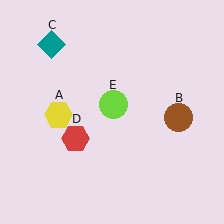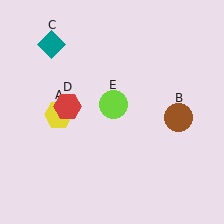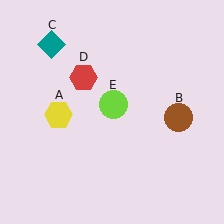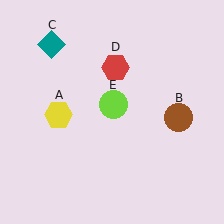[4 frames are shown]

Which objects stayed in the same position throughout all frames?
Yellow hexagon (object A) and brown circle (object B) and teal diamond (object C) and lime circle (object E) remained stationary.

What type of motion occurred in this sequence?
The red hexagon (object D) rotated clockwise around the center of the scene.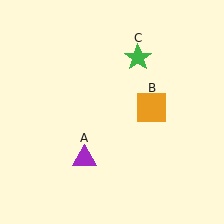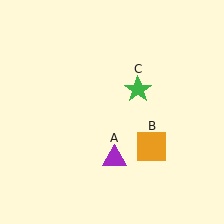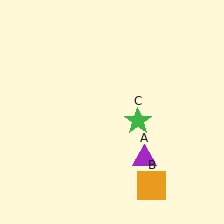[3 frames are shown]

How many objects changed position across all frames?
3 objects changed position: purple triangle (object A), orange square (object B), green star (object C).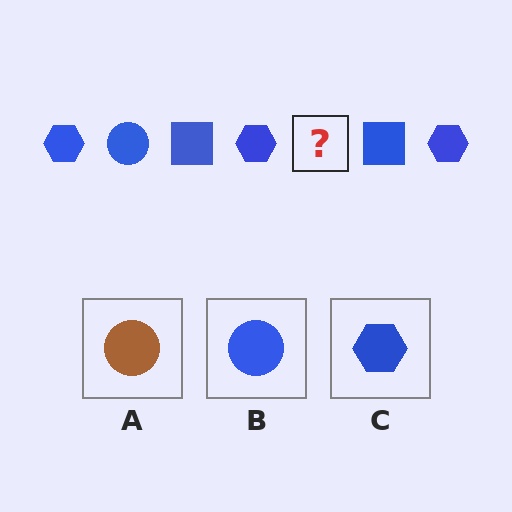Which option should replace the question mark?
Option B.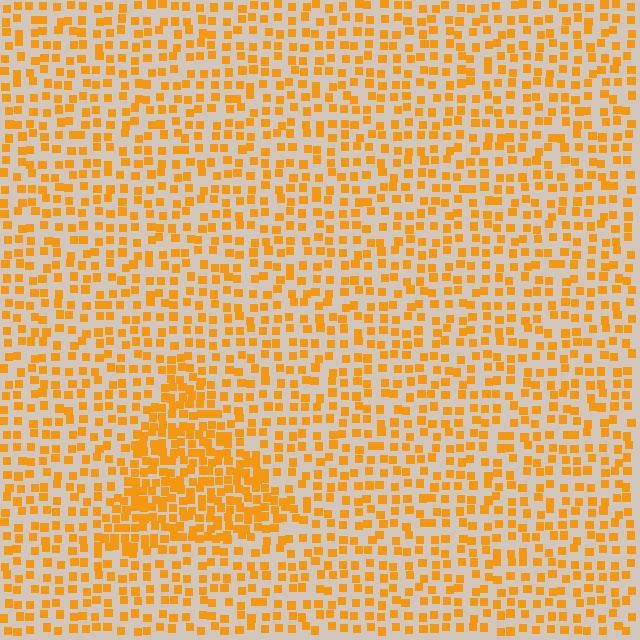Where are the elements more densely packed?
The elements are more densely packed inside the triangle boundary.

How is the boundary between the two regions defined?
The boundary is defined by a change in element density (approximately 1.9x ratio). All elements are the same color, size, and shape.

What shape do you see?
I see a triangle.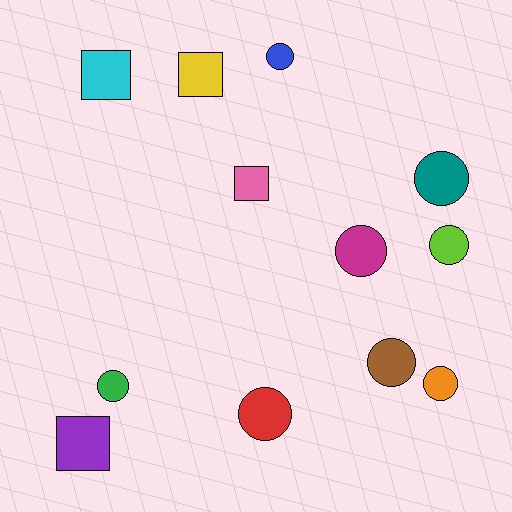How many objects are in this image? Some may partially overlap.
There are 12 objects.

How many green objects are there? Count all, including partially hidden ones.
There is 1 green object.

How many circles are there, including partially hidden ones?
There are 8 circles.